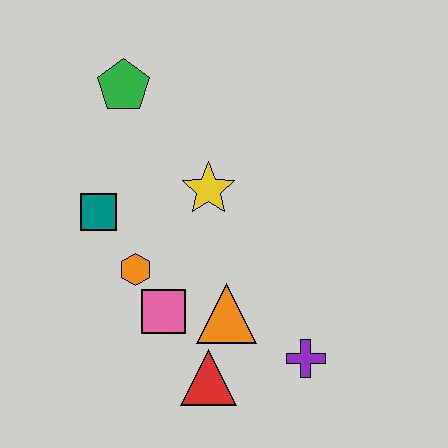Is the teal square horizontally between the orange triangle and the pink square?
No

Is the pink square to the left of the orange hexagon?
No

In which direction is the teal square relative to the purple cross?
The teal square is to the left of the purple cross.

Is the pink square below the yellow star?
Yes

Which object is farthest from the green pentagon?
The purple cross is farthest from the green pentagon.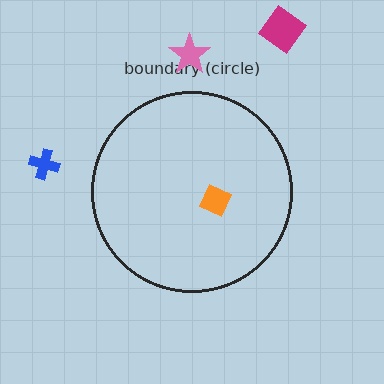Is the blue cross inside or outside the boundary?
Outside.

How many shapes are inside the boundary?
1 inside, 3 outside.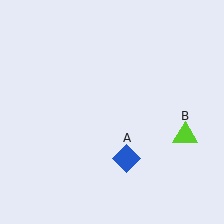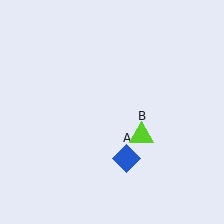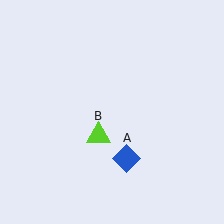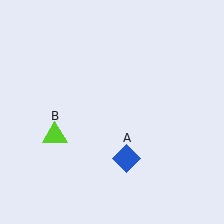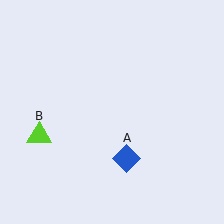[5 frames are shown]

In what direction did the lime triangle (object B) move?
The lime triangle (object B) moved left.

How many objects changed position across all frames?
1 object changed position: lime triangle (object B).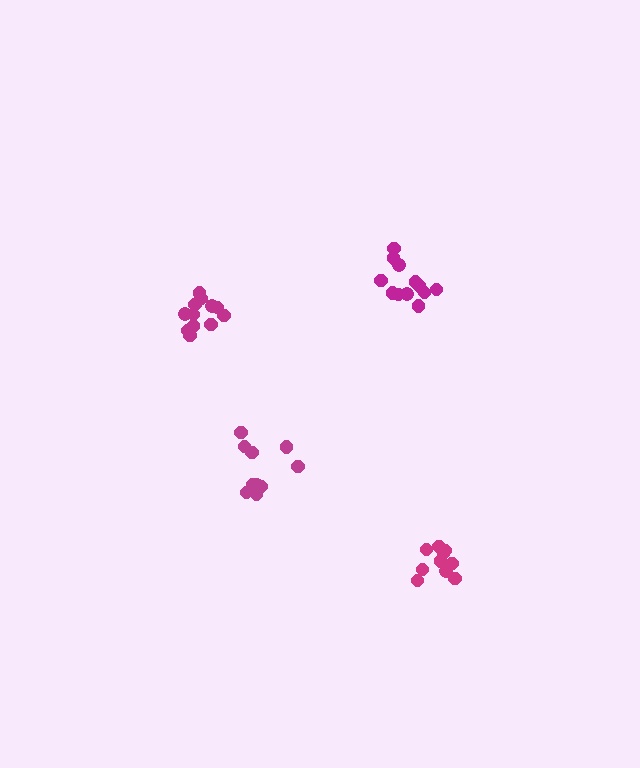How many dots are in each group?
Group 1: 11 dots, Group 2: 12 dots, Group 3: 12 dots, Group 4: 11 dots (46 total).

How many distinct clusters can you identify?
There are 4 distinct clusters.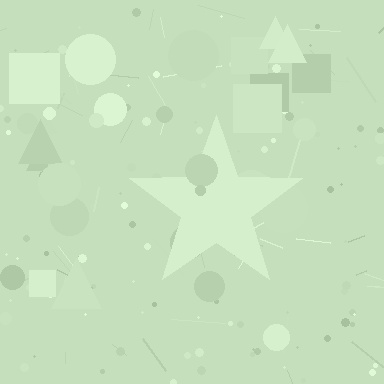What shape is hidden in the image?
A star is hidden in the image.